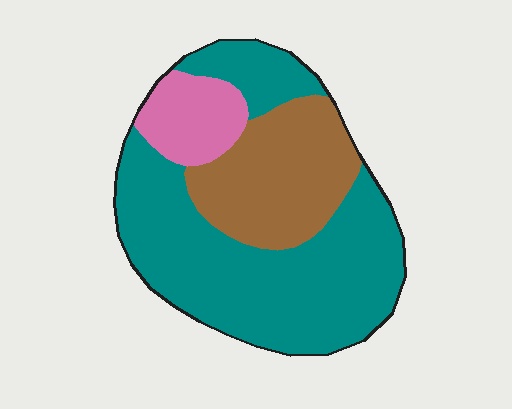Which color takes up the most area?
Teal, at roughly 60%.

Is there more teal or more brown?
Teal.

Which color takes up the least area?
Pink, at roughly 10%.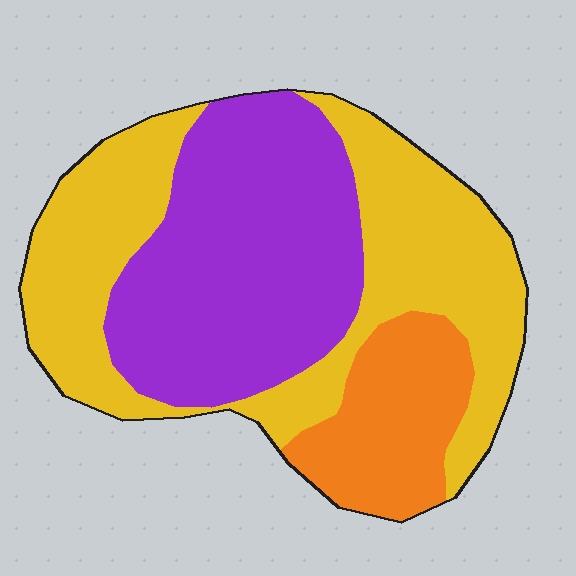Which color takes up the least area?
Orange, at roughly 15%.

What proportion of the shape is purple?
Purple takes up about two fifths (2/5) of the shape.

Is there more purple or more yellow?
Yellow.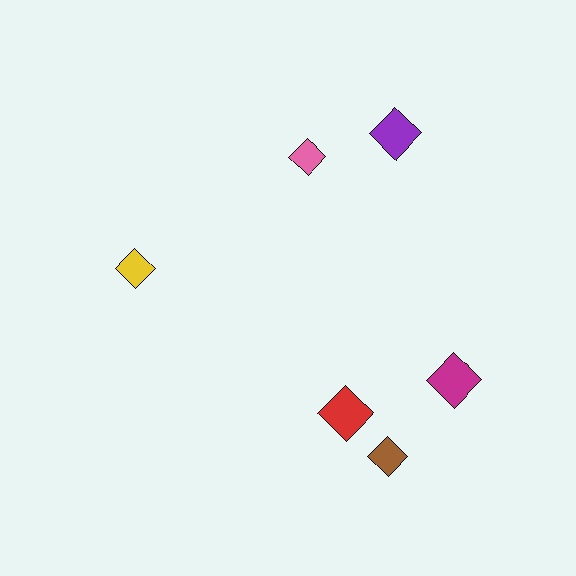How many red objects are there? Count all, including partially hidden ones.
There is 1 red object.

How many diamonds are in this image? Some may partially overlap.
There are 6 diamonds.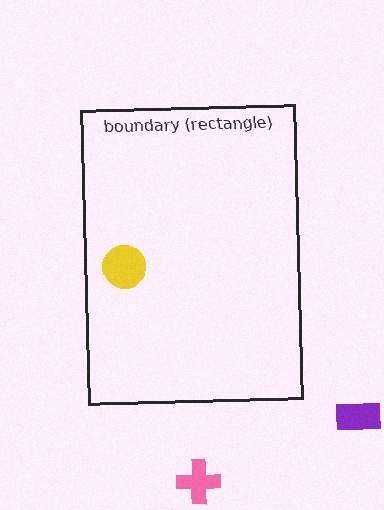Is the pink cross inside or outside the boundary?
Outside.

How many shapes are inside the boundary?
1 inside, 2 outside.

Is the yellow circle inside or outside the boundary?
Inside.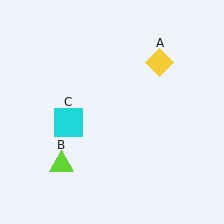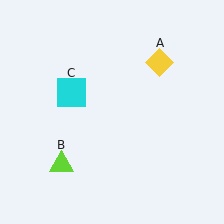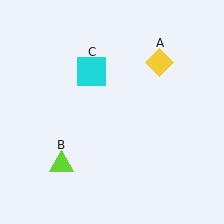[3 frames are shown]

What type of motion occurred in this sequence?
The cyan square (object C) rotated clockwise around the center of the scene.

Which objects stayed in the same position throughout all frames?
Yellow diamond (object A) and lime triangle (object B) remained stationary.